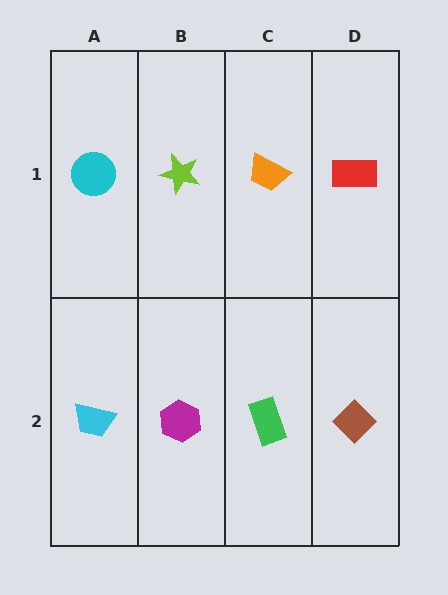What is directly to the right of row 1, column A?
A lime star.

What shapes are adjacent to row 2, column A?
A cyan circle (row 1, column A), a magenta hexagon (row 2, column B).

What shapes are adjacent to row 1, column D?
A brown diamond (row 2, column D), an orange trapezoid (row 1, column C).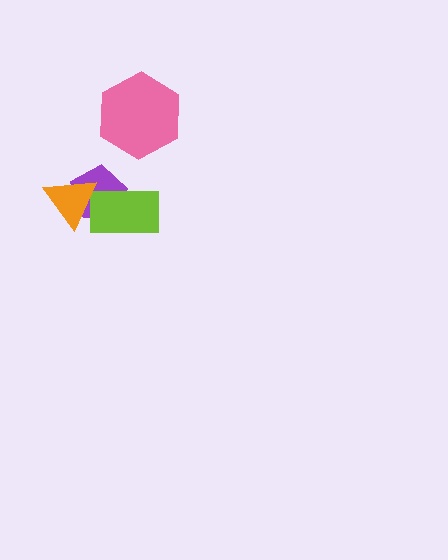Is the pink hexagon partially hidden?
No, no other shape covers it.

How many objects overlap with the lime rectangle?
2 objects overlap with the lime rectangle.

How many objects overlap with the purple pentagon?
2 objects overlap with the purple pentagon.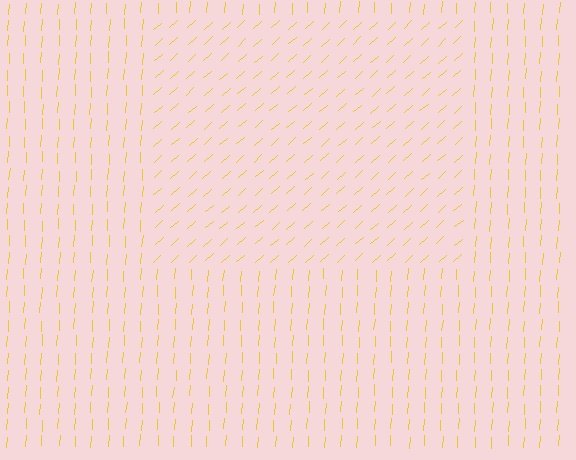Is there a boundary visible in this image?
Yes, there is a texture boundary formed by a change in line orientation.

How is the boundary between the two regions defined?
The boundary is defined purely by a change in line orientation (approximately 45 degrees difference). All lines are the same color and thickness.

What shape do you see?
I see a rectangle.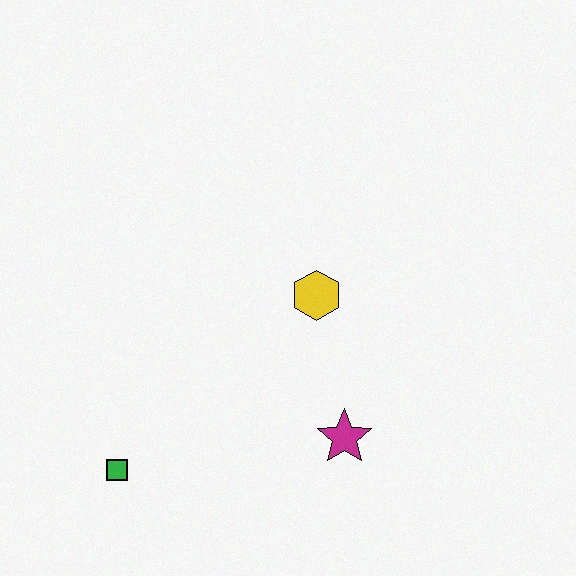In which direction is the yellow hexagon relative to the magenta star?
The yellow hexagon is above the magenta star.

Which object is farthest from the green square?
The yellow hexagon is farthest from the green square.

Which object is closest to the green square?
The magenta star is closest to the green square.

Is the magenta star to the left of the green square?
No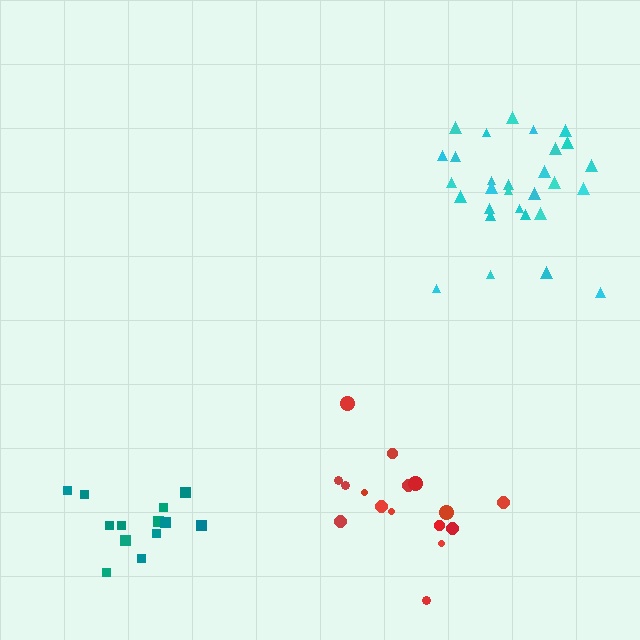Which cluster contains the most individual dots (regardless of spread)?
Cyan (29).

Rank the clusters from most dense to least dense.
cyan, teal, red.